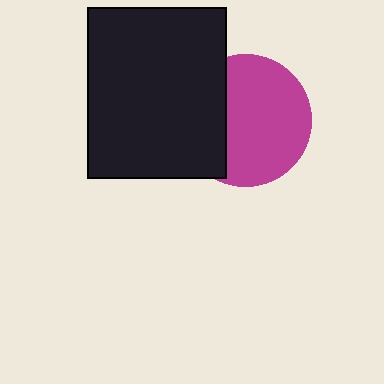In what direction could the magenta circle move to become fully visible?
The magenta circle could move right. That would shift it out from behind the black rectangle entirely.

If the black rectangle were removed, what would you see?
You would see the complete magenta circle.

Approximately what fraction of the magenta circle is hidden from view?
Roughly 33% of the magenta circle is hidden behind the black rectangle.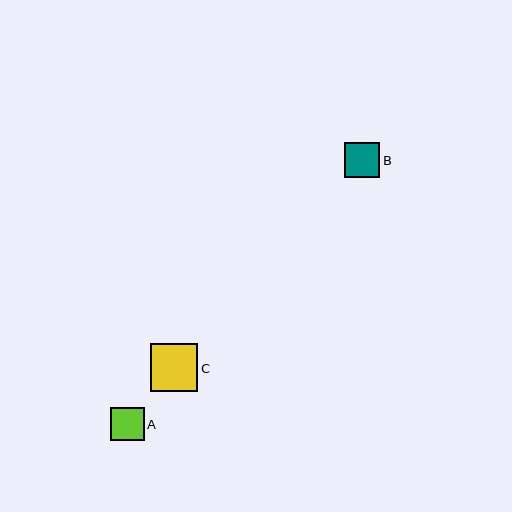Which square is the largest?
Square C is the largest with a size of approximately 48 pixels.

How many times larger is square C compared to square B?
Square C is approximately 1.3 times the size of square B.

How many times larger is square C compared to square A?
Square C is approximately 1.4 times the size of square A.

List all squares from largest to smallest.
From largest to smallest: C, B, A.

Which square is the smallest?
Square A is the smallest with a size of approximately 33 pixels.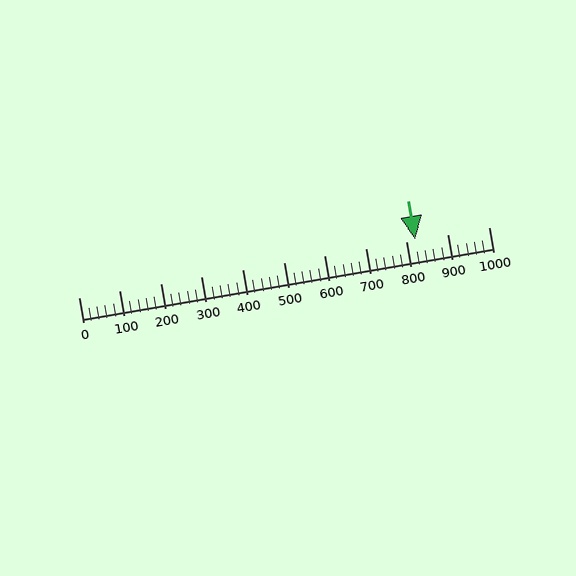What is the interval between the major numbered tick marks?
The major tick marks are spaced 100 units apart.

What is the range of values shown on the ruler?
The ruler shows values from 0 to 1000.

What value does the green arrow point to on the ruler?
The green arrow points to approximately 821.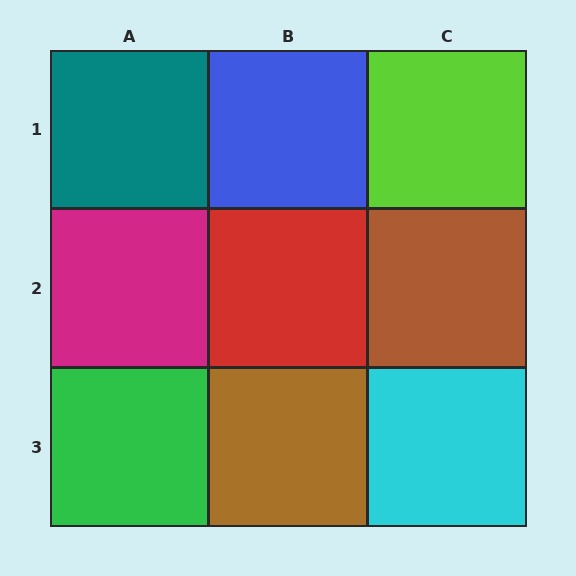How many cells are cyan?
1 cell is cyan.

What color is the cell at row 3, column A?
Green.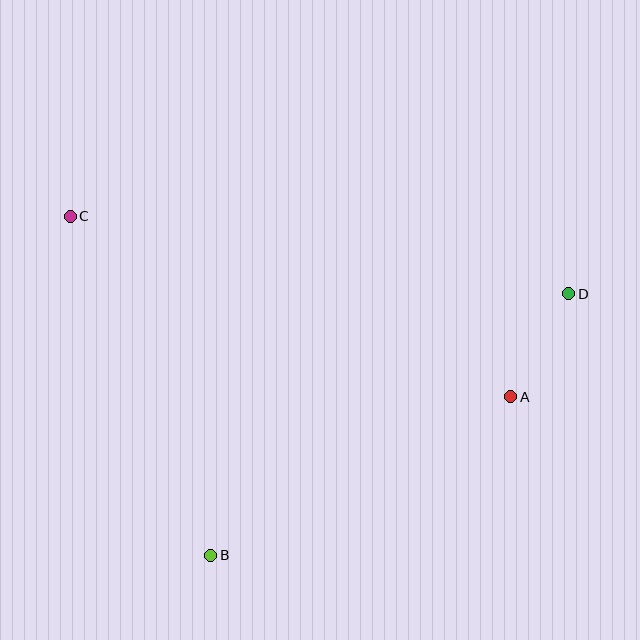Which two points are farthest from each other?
Points C and D are farthest from each other.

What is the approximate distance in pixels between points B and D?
The distance between B and D is approximately 443 pixels.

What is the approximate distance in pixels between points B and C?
The distance between B and C is approximately 367 pixels.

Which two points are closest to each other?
Points A and D are closest to each other.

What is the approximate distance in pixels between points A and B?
The distance between A and B is approximately 339 pixels.